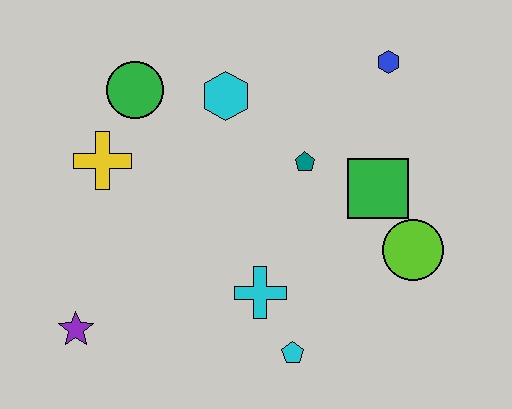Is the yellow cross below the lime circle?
No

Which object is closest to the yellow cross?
The green circle is closest to the yellow cross.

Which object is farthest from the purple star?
The blue hexagon is farthest from the purple star.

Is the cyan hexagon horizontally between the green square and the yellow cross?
Yes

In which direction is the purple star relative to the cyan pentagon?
The purple star is to the left of the cyan pentagon.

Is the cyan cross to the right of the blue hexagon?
No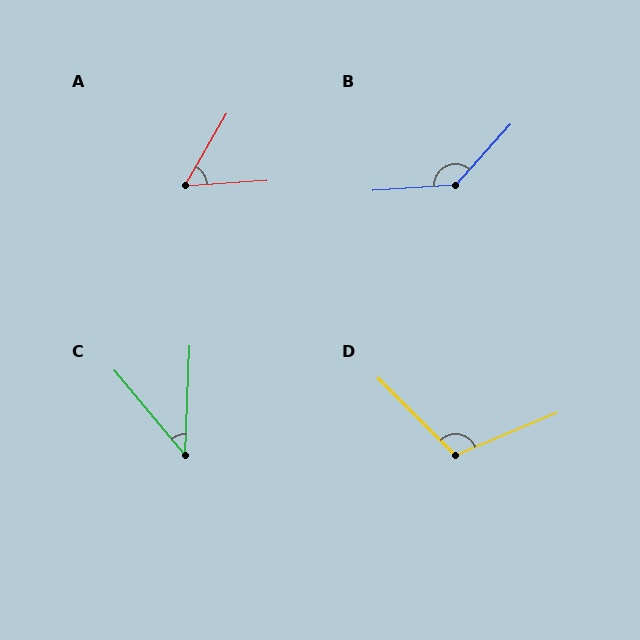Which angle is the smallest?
C, at approximately 42 degrees.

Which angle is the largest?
B, at approximately 136 degrees.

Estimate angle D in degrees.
Approximately 112 degrees.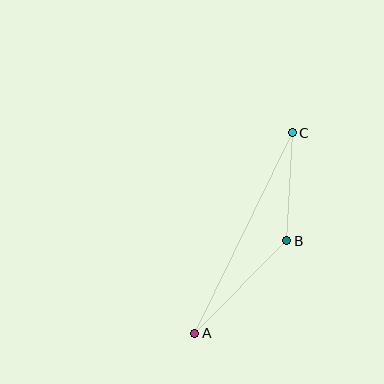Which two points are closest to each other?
Points B and C are closest to each other.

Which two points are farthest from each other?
Points A and C are farthest from each other.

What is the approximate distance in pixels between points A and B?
The distance between A and B is approximately 130 pixels.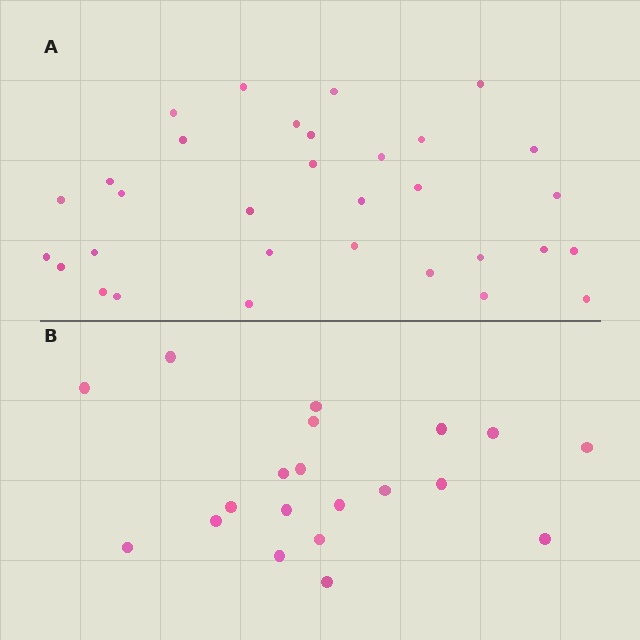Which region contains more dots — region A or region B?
Region A (the top region) has more dots.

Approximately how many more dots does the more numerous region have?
Region A has roughly 12 or so more dots than region B.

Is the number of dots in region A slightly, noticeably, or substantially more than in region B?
Region A has substantially more. The ratio is roughly 1.6 to 1.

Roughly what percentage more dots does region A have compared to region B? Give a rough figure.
About 60% more.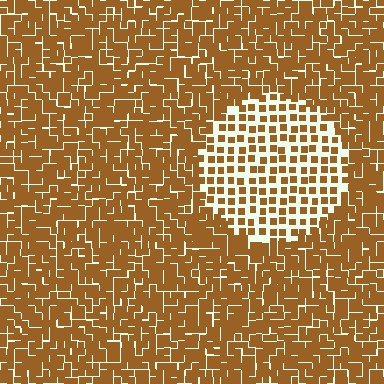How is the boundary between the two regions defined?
The boundary is defined by a change in element density (approximately 2.1x ratio). All elements are the same color, size, and shape.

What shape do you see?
I see a circle.